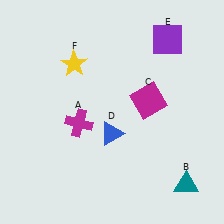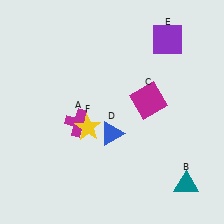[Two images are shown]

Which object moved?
The yellow star (F) moved down.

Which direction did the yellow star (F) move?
The yellow star (F) moved down.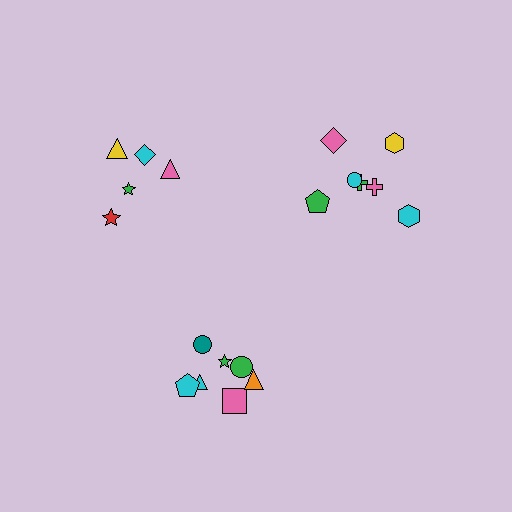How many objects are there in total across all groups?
There are 19 objects.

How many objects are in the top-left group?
There are 5 objects.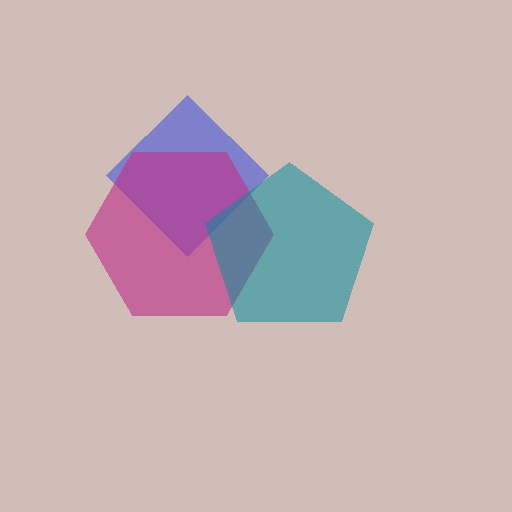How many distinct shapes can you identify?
There are 3 distinct shapes: a blue diamond, a magenta hexagon, a teal pentagon.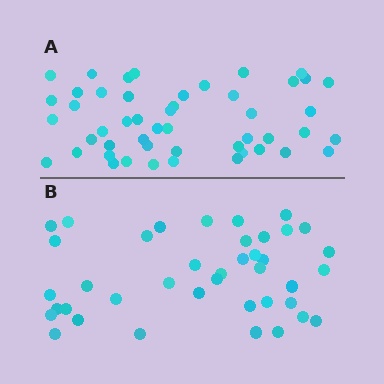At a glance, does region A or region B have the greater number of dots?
Region A (the top region) has more dots.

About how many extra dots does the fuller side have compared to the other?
Region A has roughly 8 or so more dots than region B.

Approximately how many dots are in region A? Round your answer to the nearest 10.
About 50 dots. (The exact count is 49, which rounds to 50.)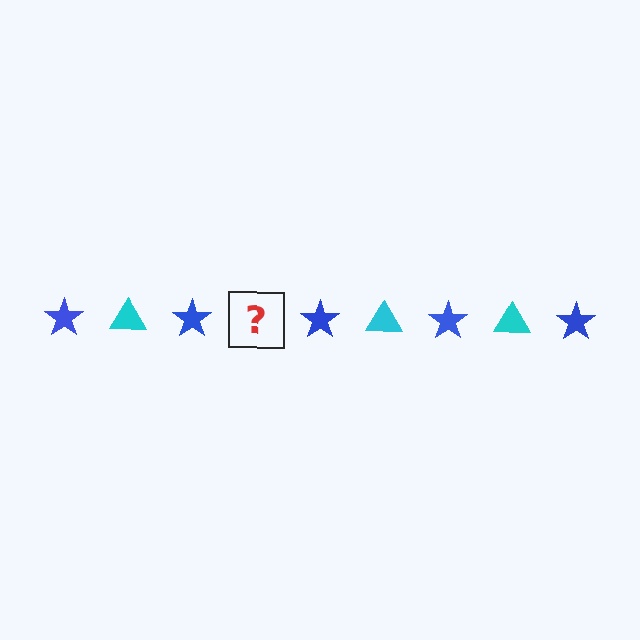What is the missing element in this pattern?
The missing element is a cyan triangle.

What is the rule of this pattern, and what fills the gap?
The rule is that the pattern alternates between blue star and cyan triangle. The gap should be filled with a cyan triangle.